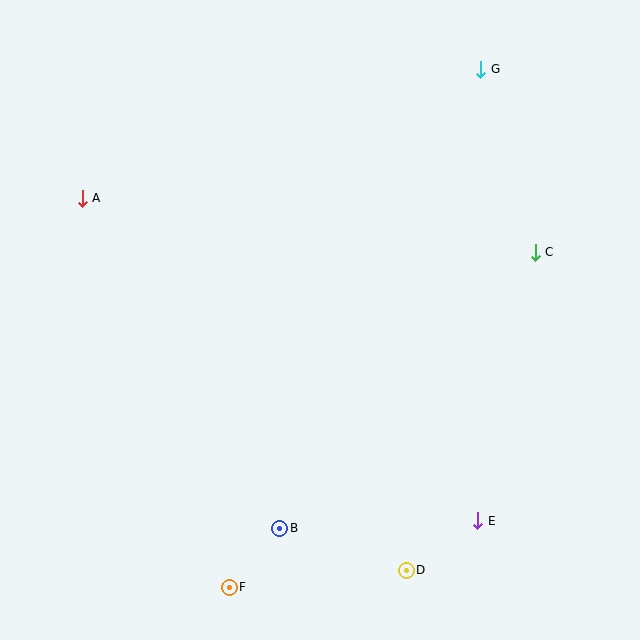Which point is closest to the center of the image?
Point B at (280, 528) is closest to the center.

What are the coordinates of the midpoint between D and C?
The midpoint between D and C is at (471, 411).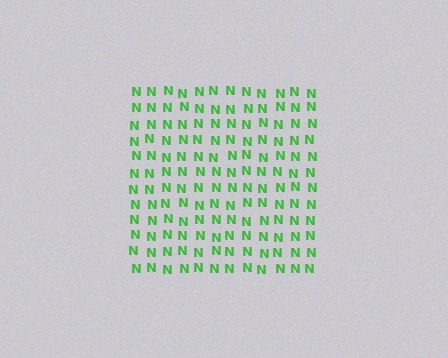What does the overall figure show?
The overall figure shows a square.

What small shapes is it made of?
It is made of small letter N's.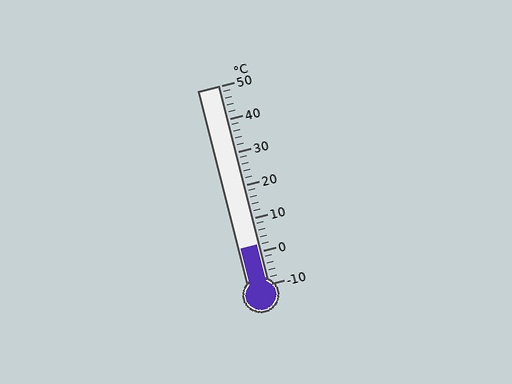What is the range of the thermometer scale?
The thermometer scale ranges from -10°C to 50°C.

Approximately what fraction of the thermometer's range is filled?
The thermometer is filled to approximately 20% of its range.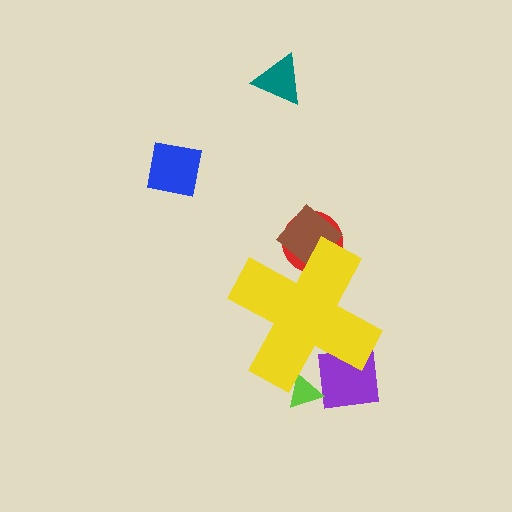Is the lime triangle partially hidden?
Yes, the lime triangle is partially hidden behind the yellow cross.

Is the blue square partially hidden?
No, the blue square is fully visible.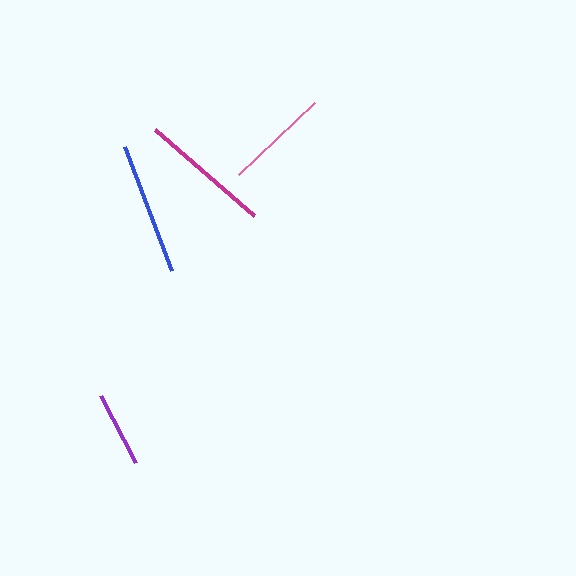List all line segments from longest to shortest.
From longest to shortest: blue, magenta, pink, purple.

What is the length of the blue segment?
The blue segment is approximately 132 pixels long.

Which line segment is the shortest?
The purple line is the shortest at approximately 76 pixels.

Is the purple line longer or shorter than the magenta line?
The magenta line is longer than the purple line.